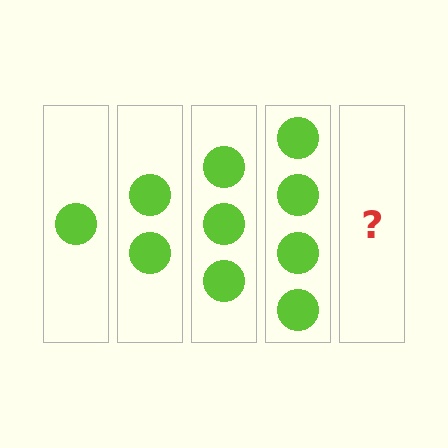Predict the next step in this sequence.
The next step is 5 circles.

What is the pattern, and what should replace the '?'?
The pattern is that each step adds one more circle. The '?' should be 5 circles.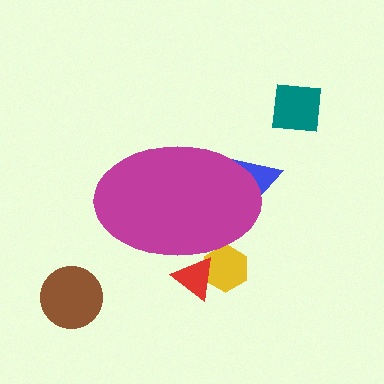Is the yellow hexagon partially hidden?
Yes, the yellow hexagon is partially hidden behind the magenta ellipse.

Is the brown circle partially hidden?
No, the brown circle is fully visible.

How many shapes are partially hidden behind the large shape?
3 shapes are partially hidden.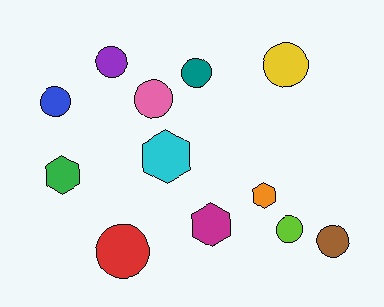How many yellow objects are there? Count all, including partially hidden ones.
There is 1 yellow object.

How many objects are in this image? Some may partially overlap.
There are 12 objects.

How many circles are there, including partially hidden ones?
There are 8 circles.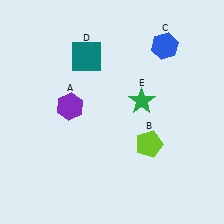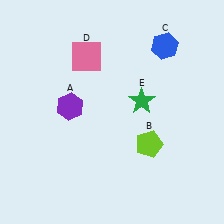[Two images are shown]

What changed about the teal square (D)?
In Image 1, D is teal. In Image 2, it changed to pink.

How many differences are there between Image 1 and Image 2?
There is 1 difference between the two images.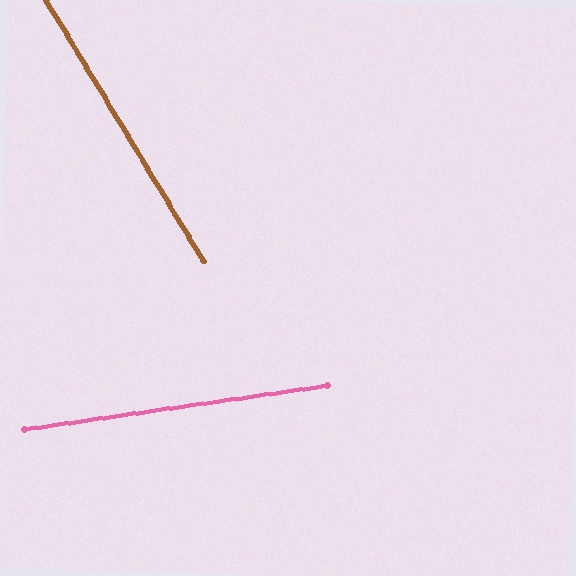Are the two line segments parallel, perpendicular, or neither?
Neither parallel nor perpendicular — they differ by about 67°.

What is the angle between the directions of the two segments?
Approximately 67 degrees.